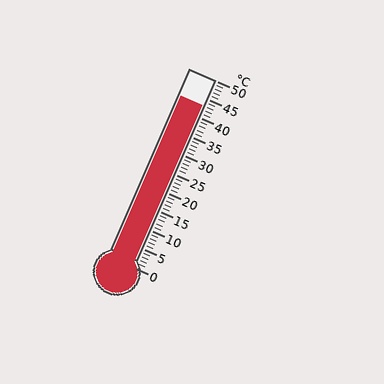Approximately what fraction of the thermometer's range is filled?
The thermometer is filled to approximately 85% of its range.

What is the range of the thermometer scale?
The thermometer scale ranges from 0°C to 50°C.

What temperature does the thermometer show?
The thermometer shows approximately 43°C.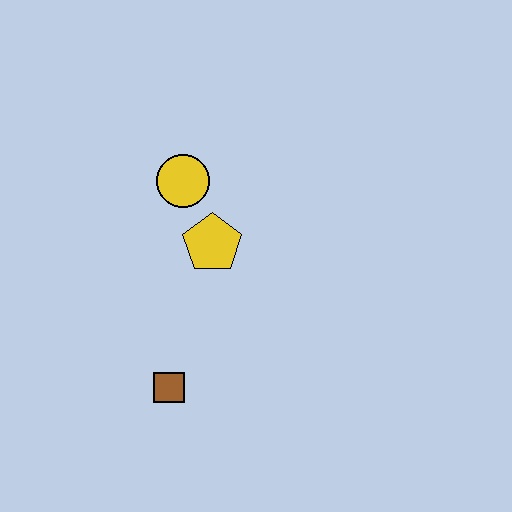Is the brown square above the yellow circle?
No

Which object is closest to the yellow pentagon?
The yellow circle is closest to the yellow pentagon.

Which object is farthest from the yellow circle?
The brown square is farthest from the yellow circle.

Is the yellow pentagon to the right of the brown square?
Yes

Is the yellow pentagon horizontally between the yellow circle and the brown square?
No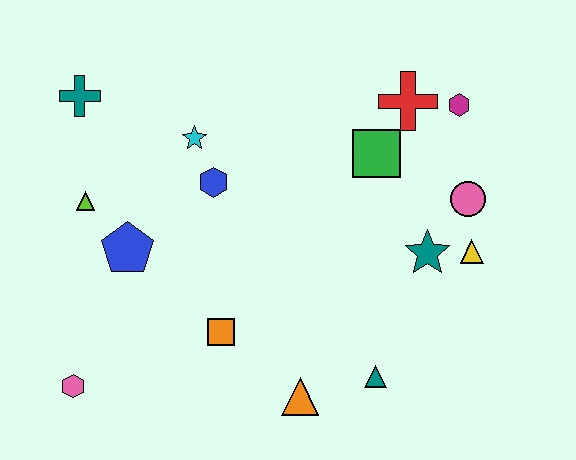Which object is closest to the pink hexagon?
The blue pentagon is closest to the pink hexagon.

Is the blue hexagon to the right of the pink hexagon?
Yes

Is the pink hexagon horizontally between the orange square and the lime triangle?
No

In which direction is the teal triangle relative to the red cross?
The teal triangle is below the red cross.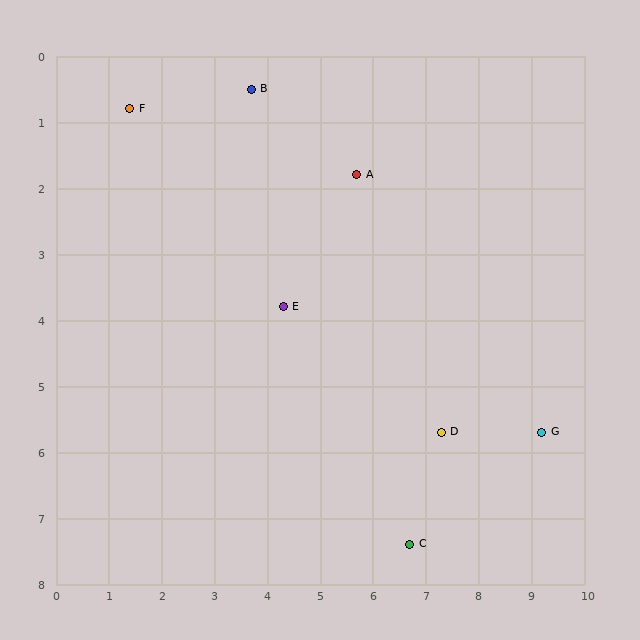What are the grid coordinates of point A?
Point A is at approximately (5.7, 1.8).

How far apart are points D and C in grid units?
Points D and C are about 1.8 grid units apart.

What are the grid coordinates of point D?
Point D is at approximately (7.3, 5.7).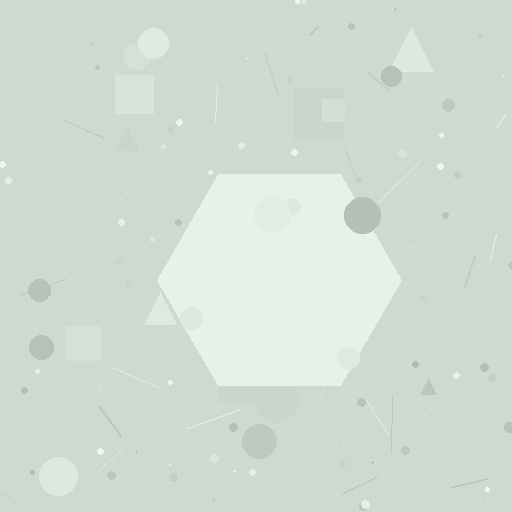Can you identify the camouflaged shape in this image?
The camouflaged shape is a hexagon.